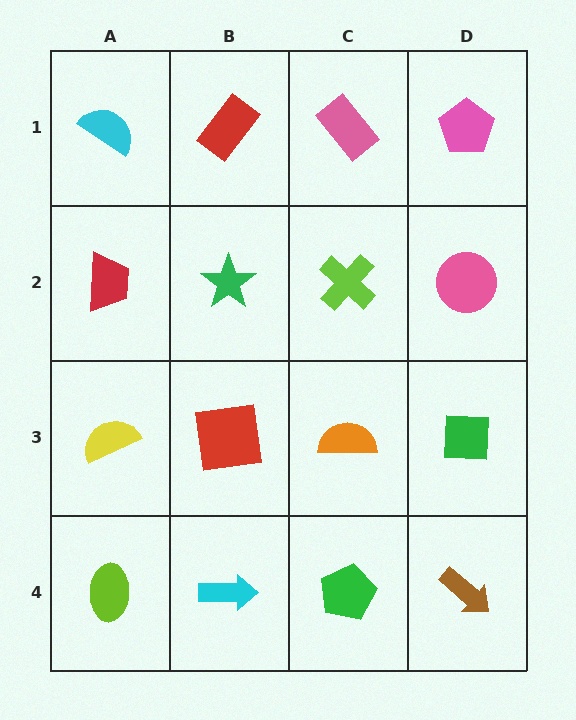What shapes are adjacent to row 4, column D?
A green square (row 3, column D), a green pentagon (row 4, column C).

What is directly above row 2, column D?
A pink pentagon.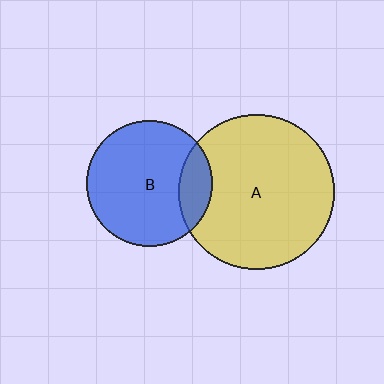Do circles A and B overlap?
Yes.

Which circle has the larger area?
Circle A (yellow).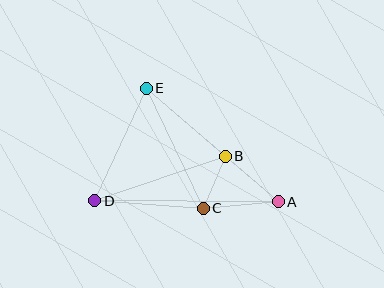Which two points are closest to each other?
Points B and C are closest to each other.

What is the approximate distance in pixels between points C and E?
The distance between C and E is approximately 133 pixels.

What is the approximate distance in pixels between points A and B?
The distance between A and B is approximately 70 pixels.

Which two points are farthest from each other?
Points A and D are farthest from each other.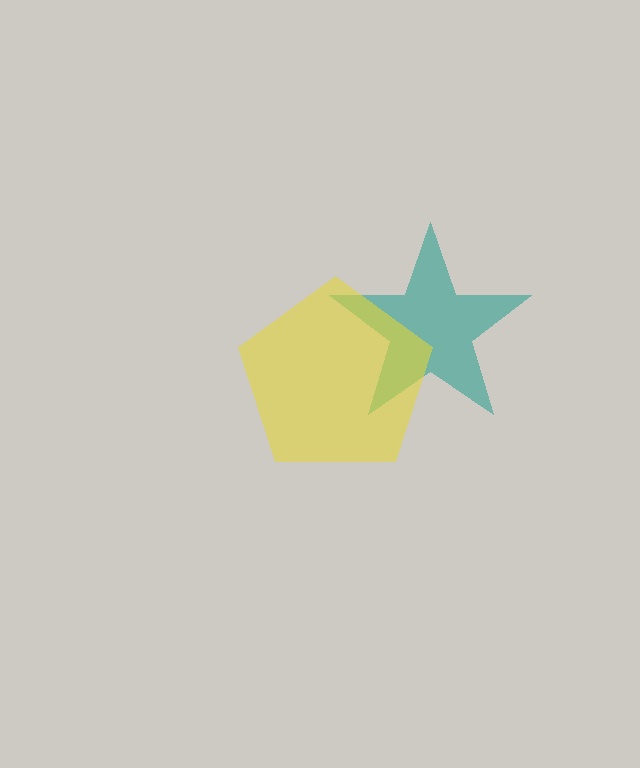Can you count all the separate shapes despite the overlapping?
Yes, there are 2 separate shapes.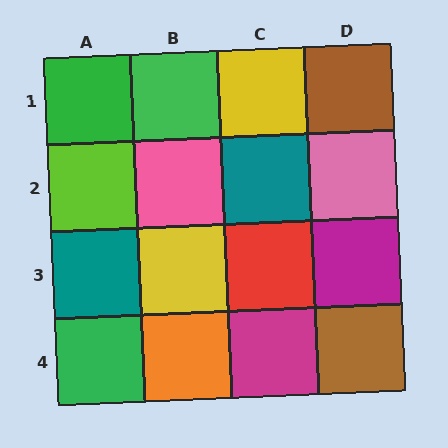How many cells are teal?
2 cells are teal.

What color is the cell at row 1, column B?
Green.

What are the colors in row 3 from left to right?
Teal, yellow, red, magenta.